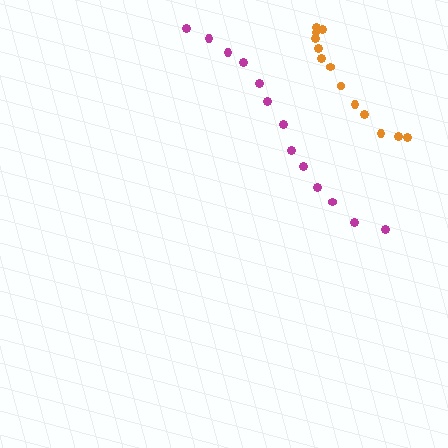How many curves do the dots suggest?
There are 2 distinct paths.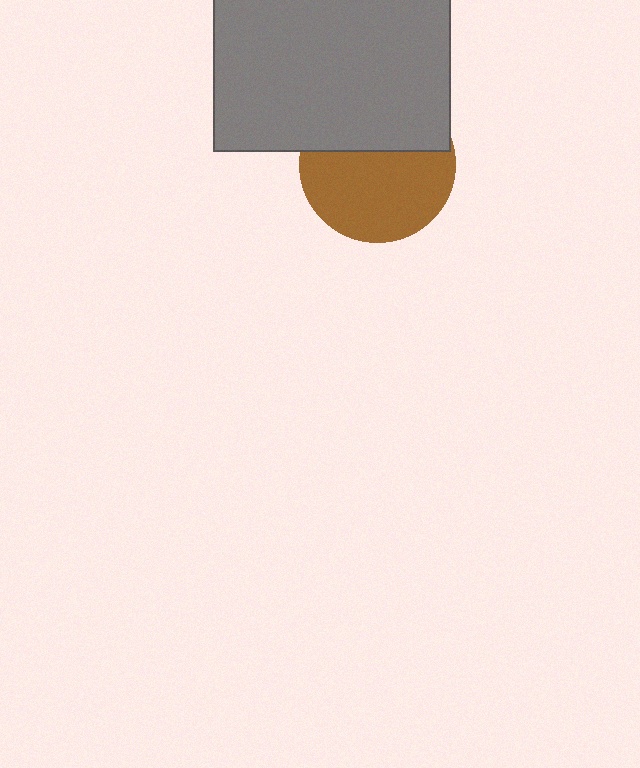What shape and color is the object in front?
The object in front is a gray rectangle.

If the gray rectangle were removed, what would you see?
You would see the complete brown circle.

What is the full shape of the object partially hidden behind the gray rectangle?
The partially hidden object is a brown circle.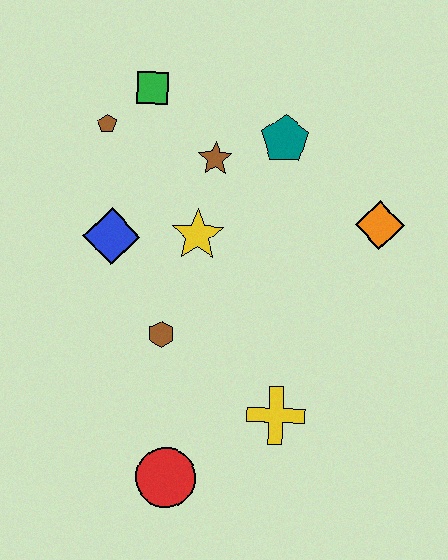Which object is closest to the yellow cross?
The red circle is closest to the yellow cross.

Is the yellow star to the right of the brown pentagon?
Yes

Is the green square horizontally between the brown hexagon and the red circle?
No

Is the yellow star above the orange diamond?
No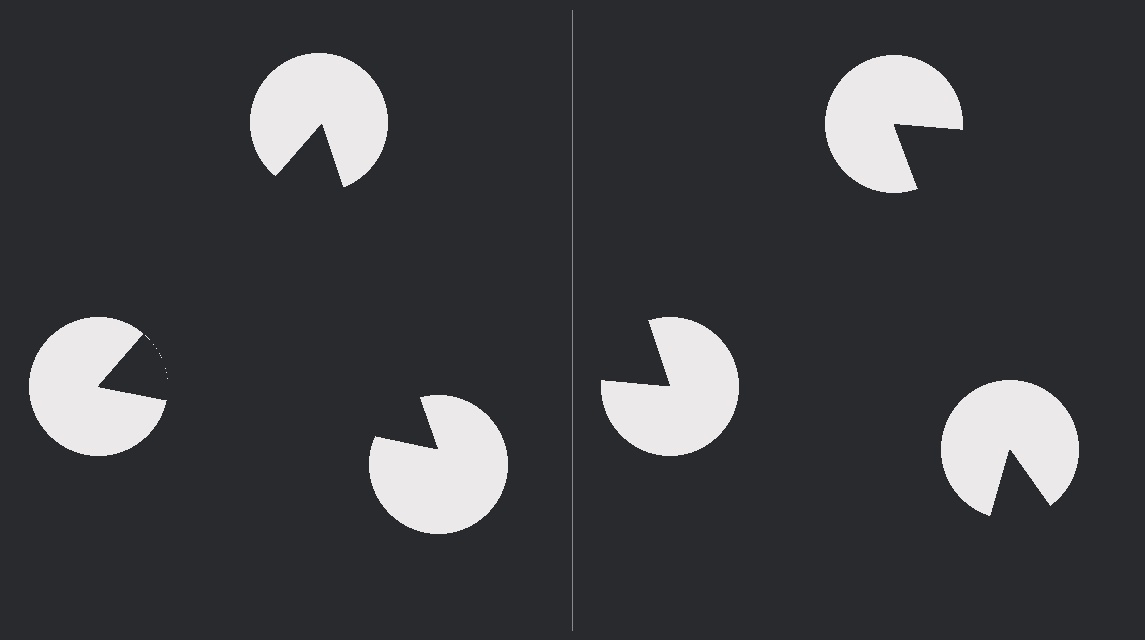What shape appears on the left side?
An illusory triangle.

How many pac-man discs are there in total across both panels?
6 — 3 on each side.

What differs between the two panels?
The pac-man discs are positioned identically on both sides; only the wedge orientations differ. On the left they align to a triangle; on the right they are misaligned.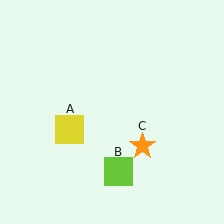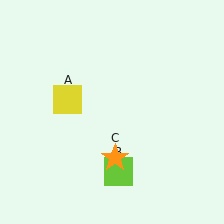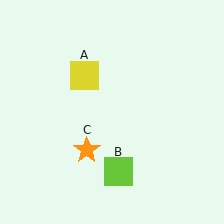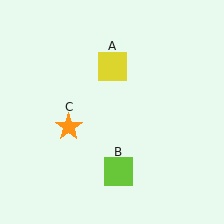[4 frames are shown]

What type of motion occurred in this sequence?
The yellow square (object A), orange star (object C) rotated clockwise around the center of the scene.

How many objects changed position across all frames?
2 objects changed position: yellow square (object A), orange star (object C).